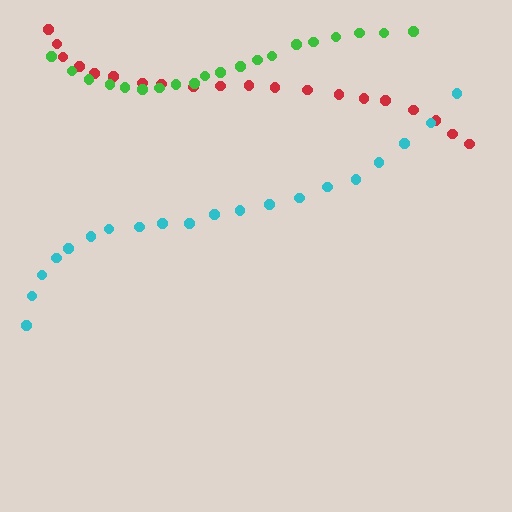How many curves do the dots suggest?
There are 3 distinct paths.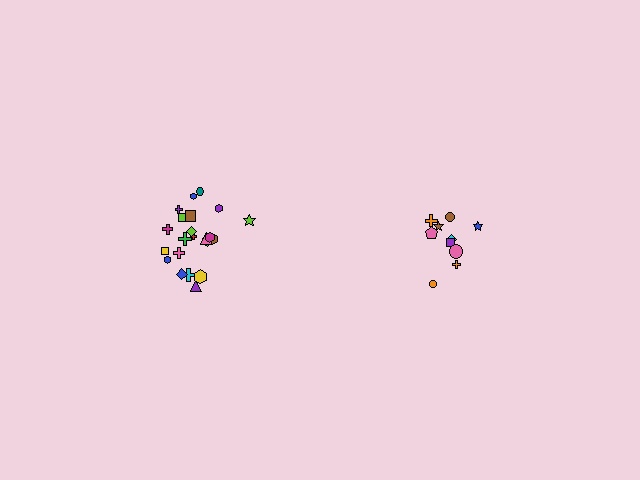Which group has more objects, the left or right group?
The left group.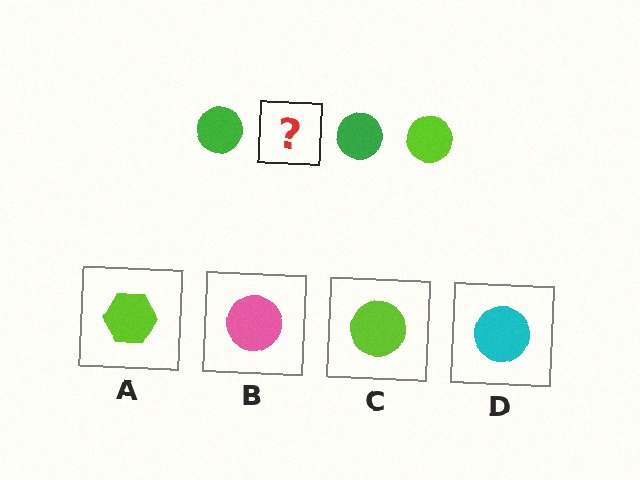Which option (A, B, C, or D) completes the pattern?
C.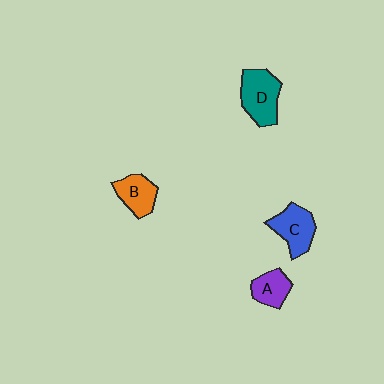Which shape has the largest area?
Shape D (teal).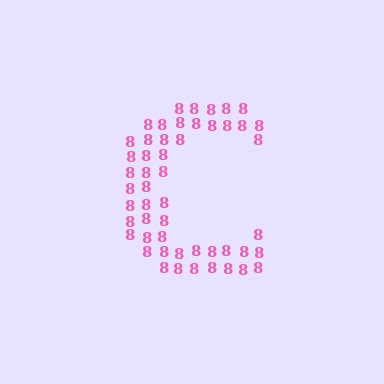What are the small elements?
The small elements are digit 8's.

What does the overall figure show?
The overall figure shows the letter C.